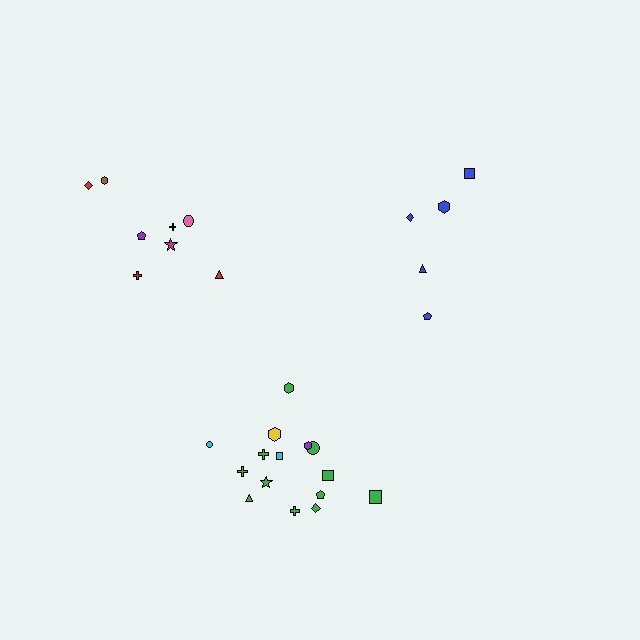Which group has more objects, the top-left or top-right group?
The top-left group.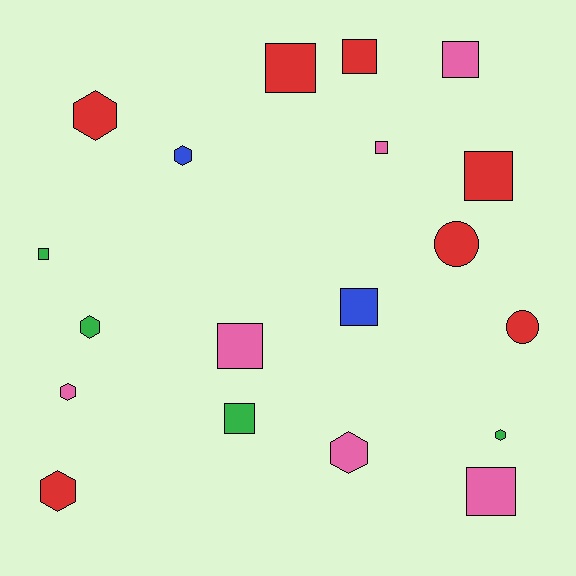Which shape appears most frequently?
Square, with 10 objects.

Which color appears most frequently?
Red, with 7 objects.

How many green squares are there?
There are 2 green squares.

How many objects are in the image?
There are 19 objects.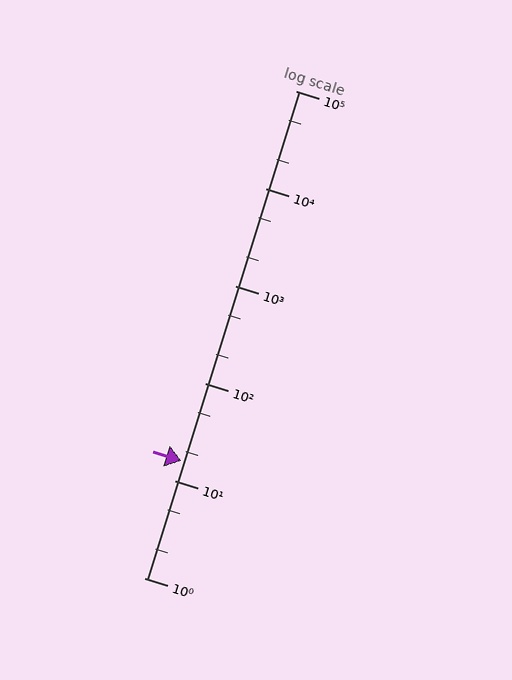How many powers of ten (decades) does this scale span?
The scale spans 5 decades, from 1 to 100000.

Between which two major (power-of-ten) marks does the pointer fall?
The pointer is between 10 and 100.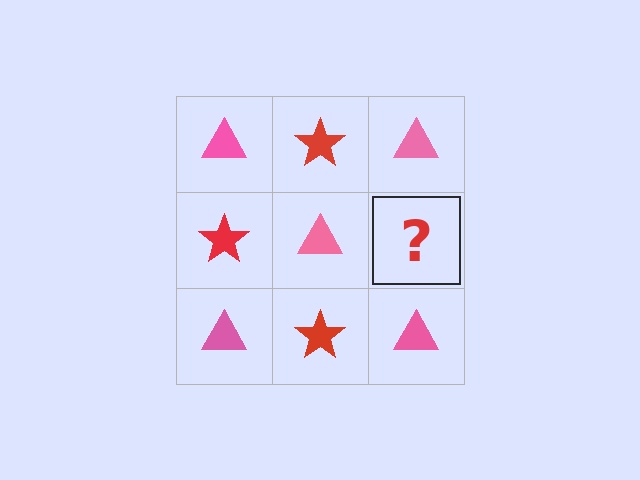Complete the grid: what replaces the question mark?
The question mark should be replaced with a red star.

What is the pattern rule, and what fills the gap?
The rule is that it alternates pink triangle and red star in a checkerboard pattern. The gap should be filled with a red star.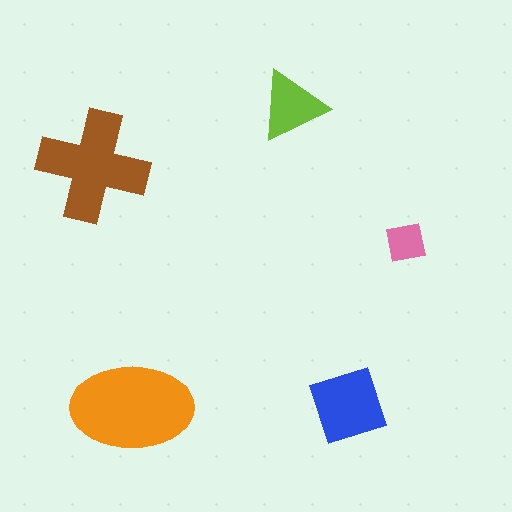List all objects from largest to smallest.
The orange ellipse, the brown cross, the blue square, the lime triangle, the pink square.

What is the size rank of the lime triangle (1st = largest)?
4th.